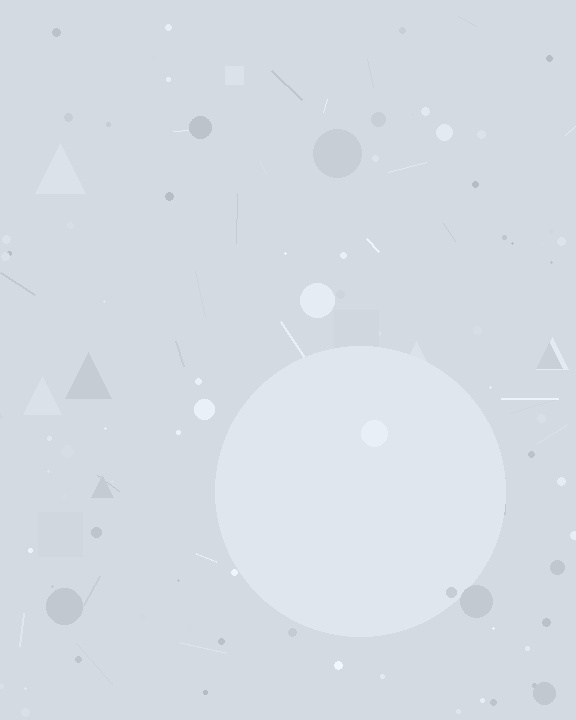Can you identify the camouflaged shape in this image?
The camouflaged shape is a circle.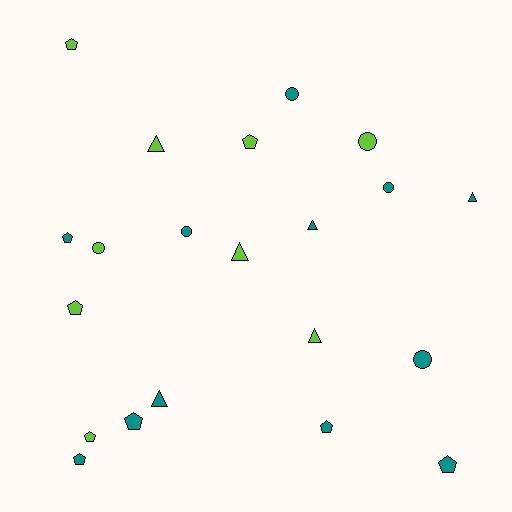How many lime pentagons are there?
There are 4 lime pentagons.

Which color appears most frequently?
Teal, with 12 objects.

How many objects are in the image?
There are 21 objects.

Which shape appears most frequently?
Pentagon, with 9 objects.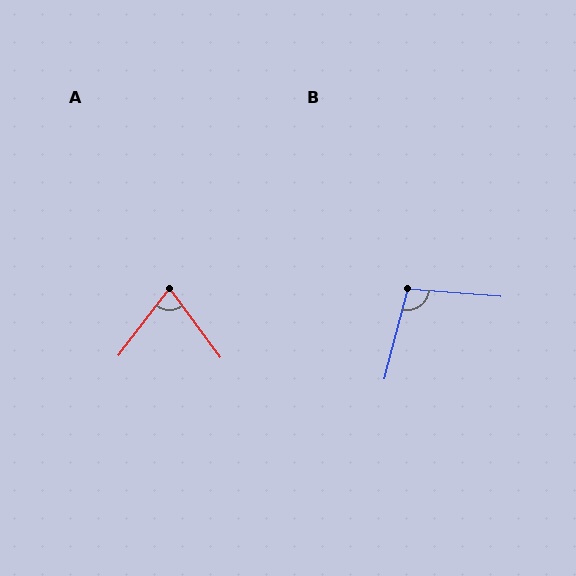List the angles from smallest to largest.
A (74°), B (100°).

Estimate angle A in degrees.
Approximately 74 degrees.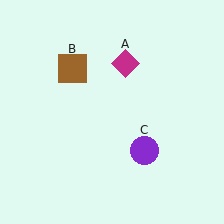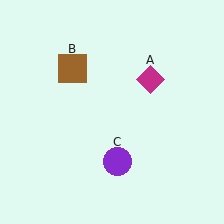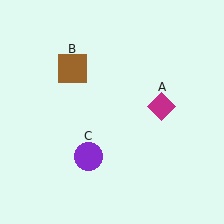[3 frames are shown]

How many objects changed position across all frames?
2 objects changed position: magenta diamond (object A), purple circle (object C).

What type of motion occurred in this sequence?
The magenta diamond (object A), purple circle (object C) rotated clockwise around the center of the scene.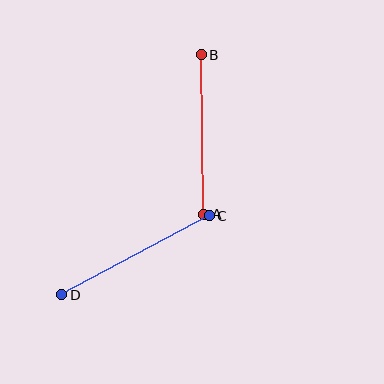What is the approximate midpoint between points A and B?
The midpoint is at approximately (202, 135) pixels.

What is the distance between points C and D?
The distance is approximately 167 pixels.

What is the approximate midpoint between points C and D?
The midpoint is at approximately (135, 255) pixels.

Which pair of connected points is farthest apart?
Points C and D are farthest apart.